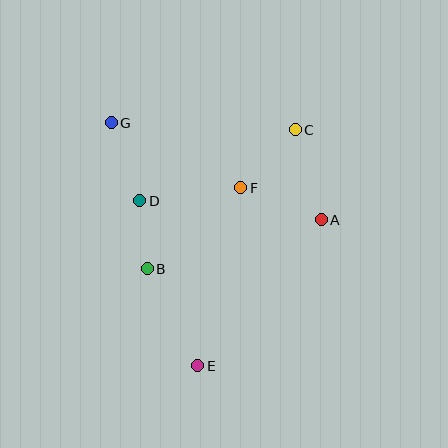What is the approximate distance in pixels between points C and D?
The distance between C and D is approximately 171 pixels.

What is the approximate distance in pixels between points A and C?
The distance between A and C is approximately 94 pixels.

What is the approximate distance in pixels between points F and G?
The distance between F and G is approximately 145 pixels.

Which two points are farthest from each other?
Points E and G are farthest from each other.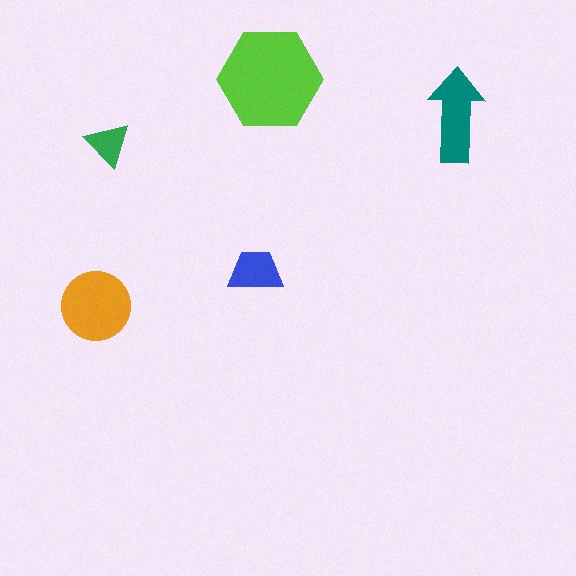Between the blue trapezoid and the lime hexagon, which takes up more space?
The lime hexagon.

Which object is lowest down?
The orange circle is bottommost.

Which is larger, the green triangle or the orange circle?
The orange circle.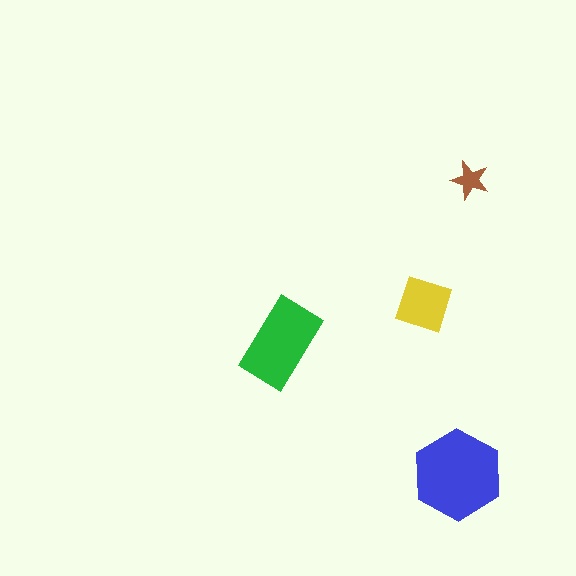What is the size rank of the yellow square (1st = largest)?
3rd.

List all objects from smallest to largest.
The brown star, the yellow square, the green rectangle, the blue hexagon.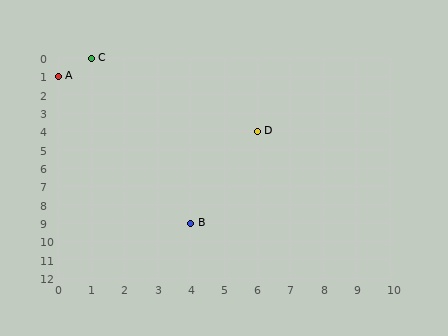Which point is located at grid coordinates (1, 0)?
Point C is at (1, 0).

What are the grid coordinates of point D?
Point D is at grid coordinates (6, 4).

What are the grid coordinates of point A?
Point A is at grid coordinates (0, 1).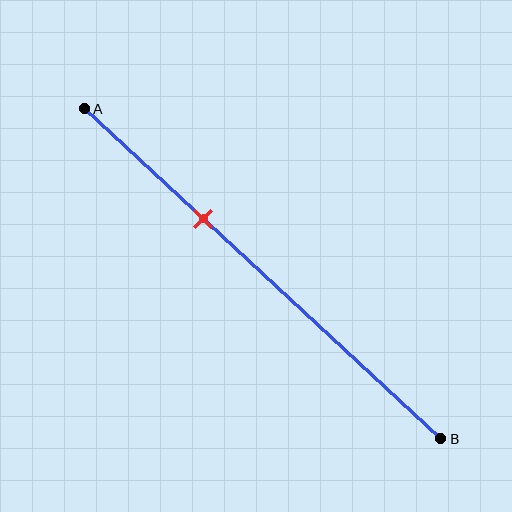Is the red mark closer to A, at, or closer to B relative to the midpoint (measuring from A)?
The red mark is closer to point A than the midpoint of segment AB.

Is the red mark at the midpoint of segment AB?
No, the mark is at about 35% from A, not at the 50% midpoint.